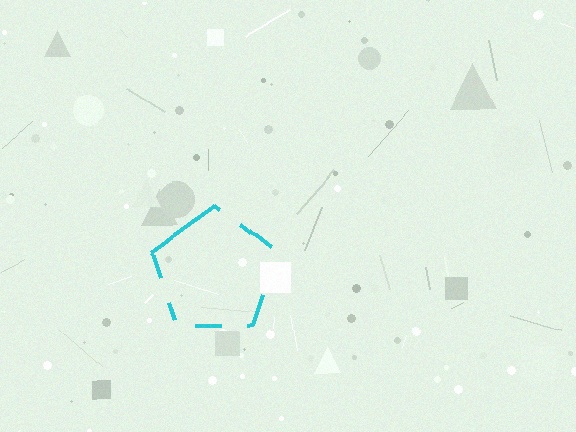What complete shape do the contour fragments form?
The contour fragments form a pentagon.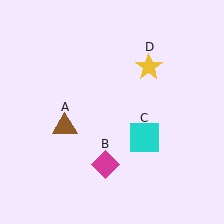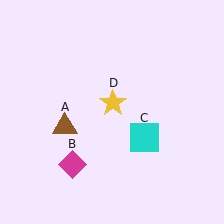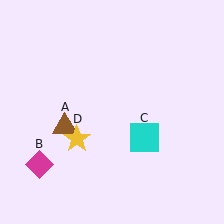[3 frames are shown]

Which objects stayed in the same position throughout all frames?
Brown triangle (object A) and cyan square (object C) remained stationary.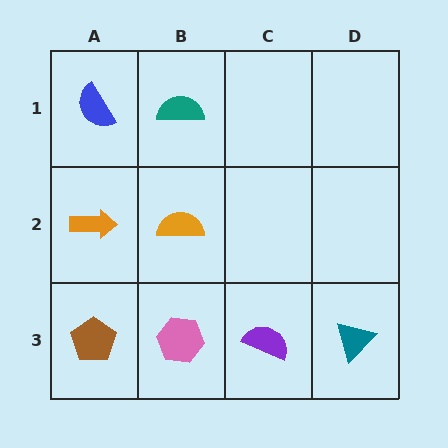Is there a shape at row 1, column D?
No, that cell is empty.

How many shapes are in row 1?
2 shapes.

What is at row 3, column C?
A purple semicircle.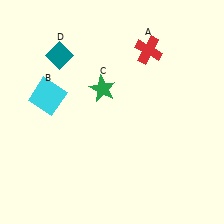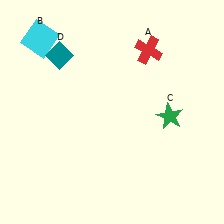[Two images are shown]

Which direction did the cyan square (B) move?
The cyan square (B) moved up.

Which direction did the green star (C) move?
The green star (C) moved right.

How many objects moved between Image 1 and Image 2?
2 objects moved between the two images.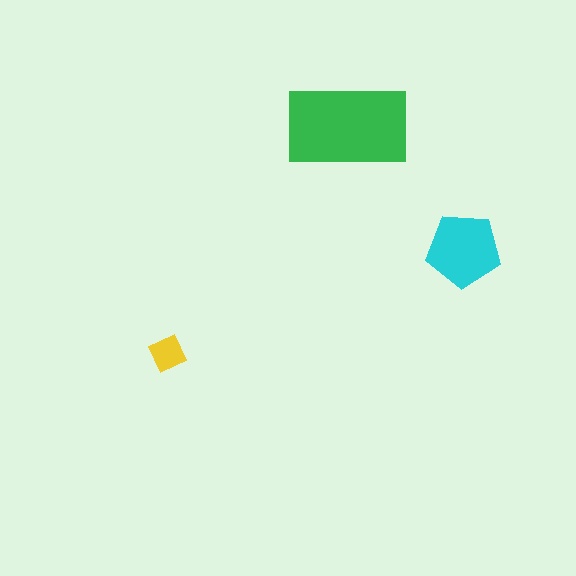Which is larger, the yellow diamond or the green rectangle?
The green rectangle.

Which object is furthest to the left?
The yellow diamond is leftmost.